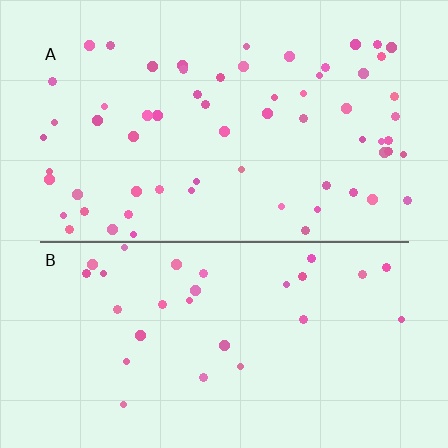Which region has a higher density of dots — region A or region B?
A (the top).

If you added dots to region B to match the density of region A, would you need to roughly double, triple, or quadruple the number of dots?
Approximately double.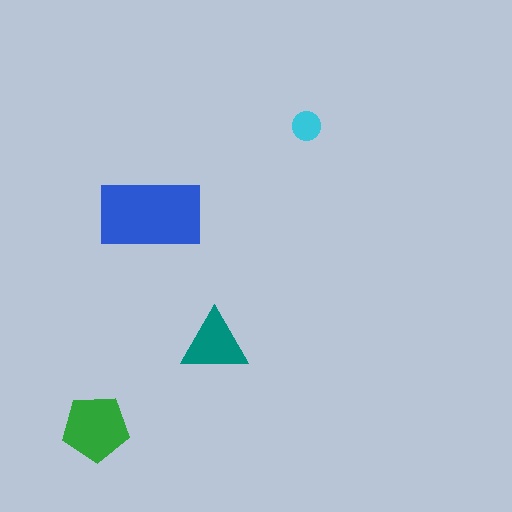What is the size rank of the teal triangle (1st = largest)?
3rd.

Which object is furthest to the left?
The green pentagon is leftmost.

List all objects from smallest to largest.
The cyan circle, the teal triangle, the green pentagon, the blue rectangle.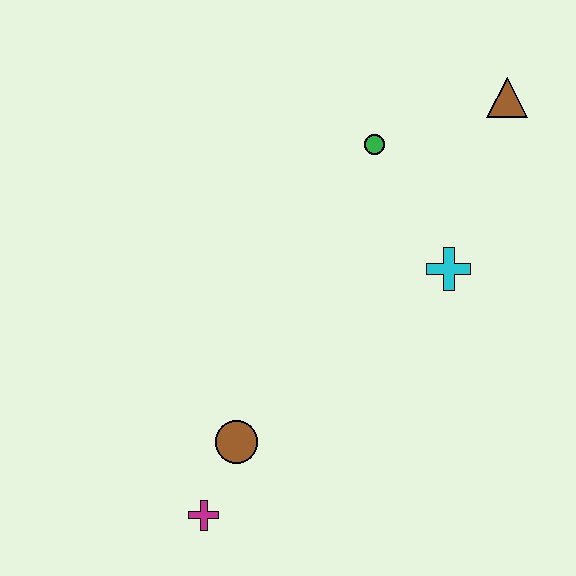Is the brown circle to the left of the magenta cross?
No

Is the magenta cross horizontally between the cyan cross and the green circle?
No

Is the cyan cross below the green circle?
Yes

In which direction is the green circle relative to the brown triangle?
The green circle is to the left of the brown triangle.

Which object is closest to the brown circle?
The magenta cross is closest to the brown circle.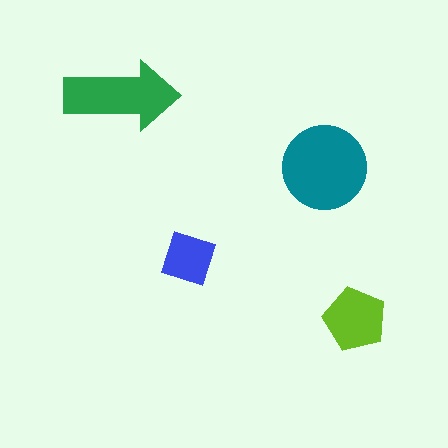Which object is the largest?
The teal circle.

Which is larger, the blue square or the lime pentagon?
The lime pentagon.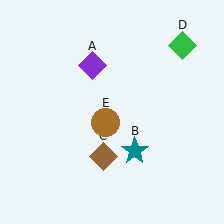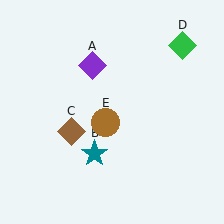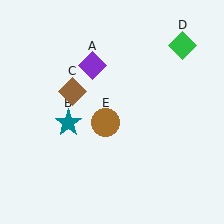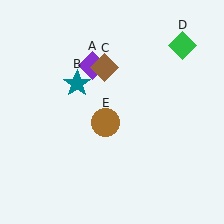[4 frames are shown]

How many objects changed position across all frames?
2 objects changed position: teal star (object B), brown diamond (object C).